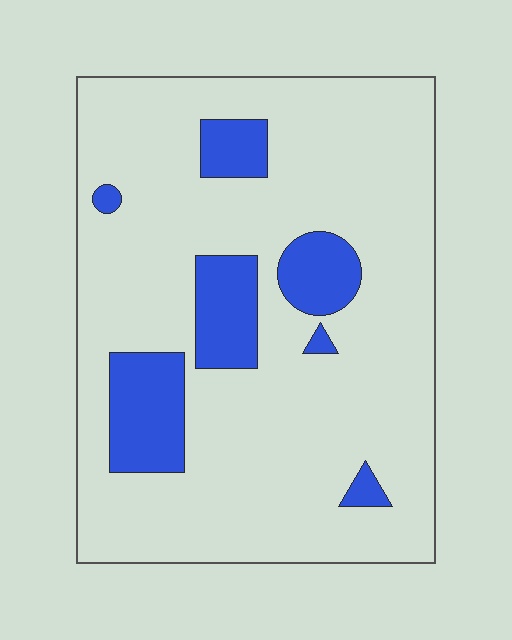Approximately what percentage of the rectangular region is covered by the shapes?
Approximately 15%.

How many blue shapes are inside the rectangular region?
7.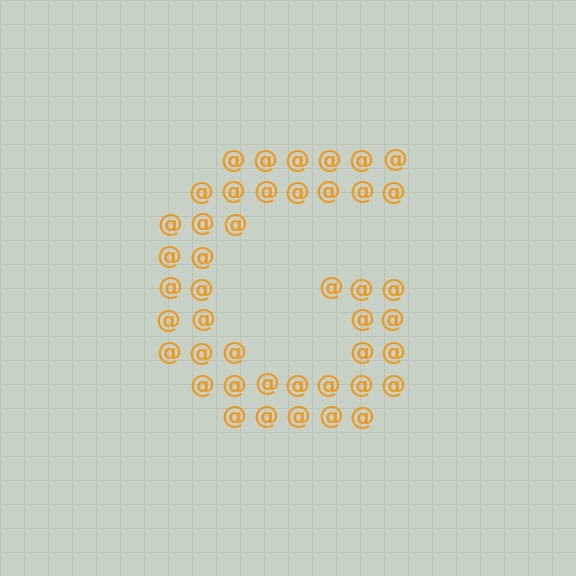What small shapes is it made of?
It is made of small at signs.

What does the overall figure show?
The overall figure shows the letter G.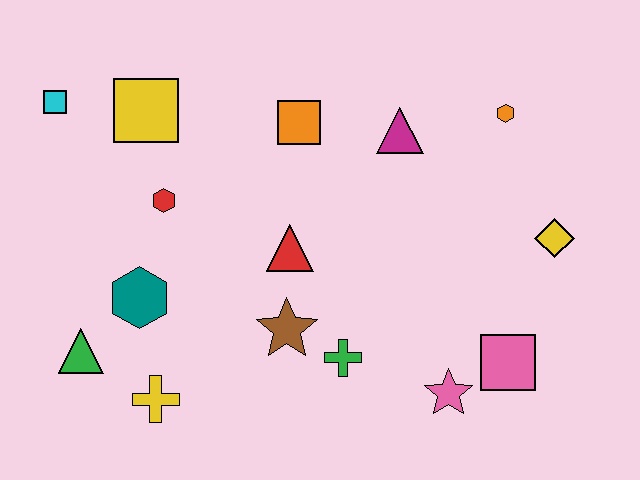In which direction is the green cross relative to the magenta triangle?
The green cross is below the magenta triangle.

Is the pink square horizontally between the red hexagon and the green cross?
No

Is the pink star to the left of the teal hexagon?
No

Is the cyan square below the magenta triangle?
No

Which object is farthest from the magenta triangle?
The green triangle is farthest from the magenta triangle.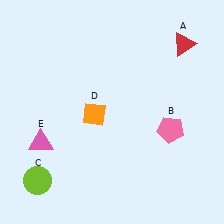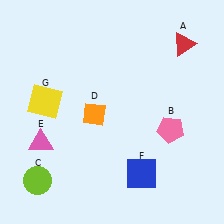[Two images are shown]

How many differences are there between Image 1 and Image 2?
There are 2 differences between the two images.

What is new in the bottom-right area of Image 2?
A blue square (F) was added in the bottom-right area of Image 2.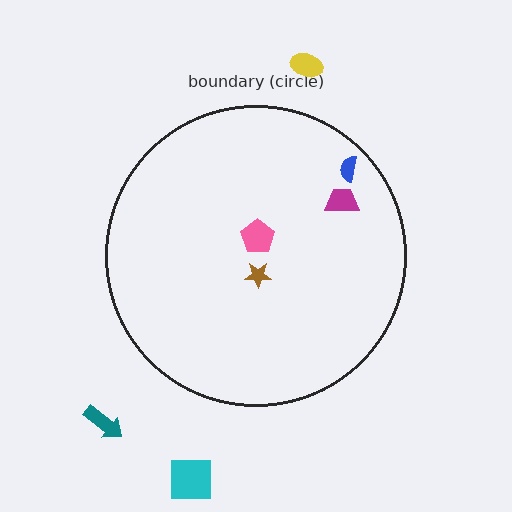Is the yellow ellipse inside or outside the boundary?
Outside.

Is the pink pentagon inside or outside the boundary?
Inside.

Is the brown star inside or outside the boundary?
Inside.